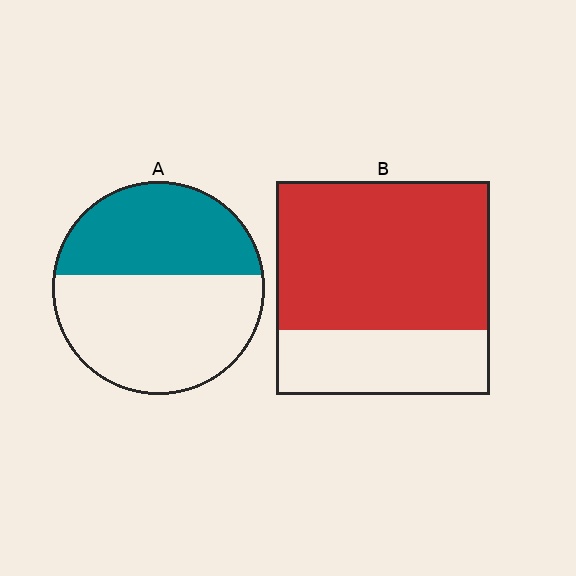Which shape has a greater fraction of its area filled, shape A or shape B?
Shape B.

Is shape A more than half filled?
No.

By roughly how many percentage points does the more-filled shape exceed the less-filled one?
By roughly 25 percentage points (B over A).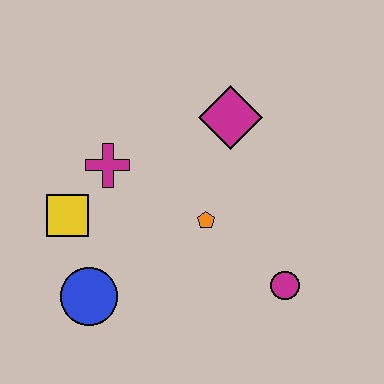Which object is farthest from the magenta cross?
The magenta circle is farthest from the magenta cross.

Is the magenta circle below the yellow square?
Yes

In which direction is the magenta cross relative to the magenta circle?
The magenta cross is to the left of the magenta circle.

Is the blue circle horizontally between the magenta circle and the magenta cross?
No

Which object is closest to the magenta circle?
The orange pentagon is closest to the magenta circle.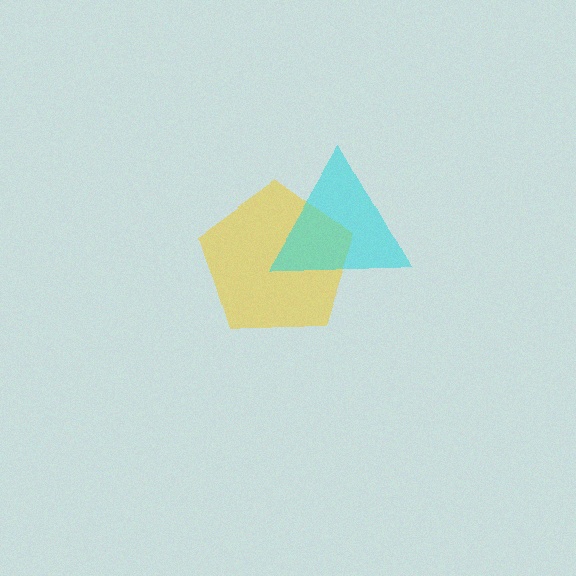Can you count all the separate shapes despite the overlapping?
Yes, there are 2 separate shapes.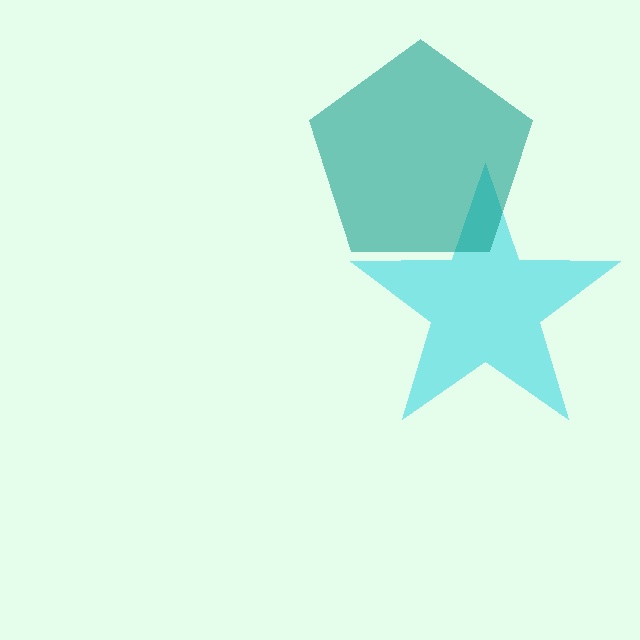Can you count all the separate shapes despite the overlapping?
Yes, there are 2 separate shapes.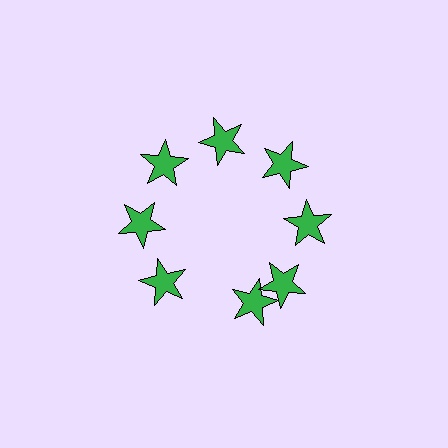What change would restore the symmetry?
The symmetry would be restored by rotating it back into even spacing with its neighbors so that all 8 stars sit at equal angles and equal distance from the center.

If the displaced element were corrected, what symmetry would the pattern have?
It would have 8-fold rotational symmetry — the pattern would map onto itself every 45 degrees.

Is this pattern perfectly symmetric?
No. The 8 green stars are arranged in a ring, but one element near the 6 o'clock position is rotated out of alignment along the ring, breaking the 8-fold rotational symmetry.